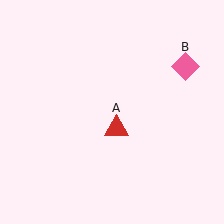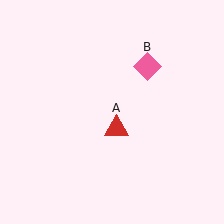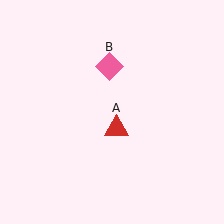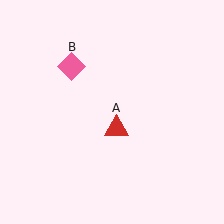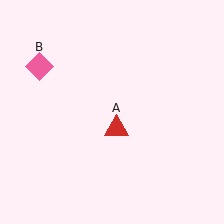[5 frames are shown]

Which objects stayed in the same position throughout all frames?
Red triangle (object A) remained stationary.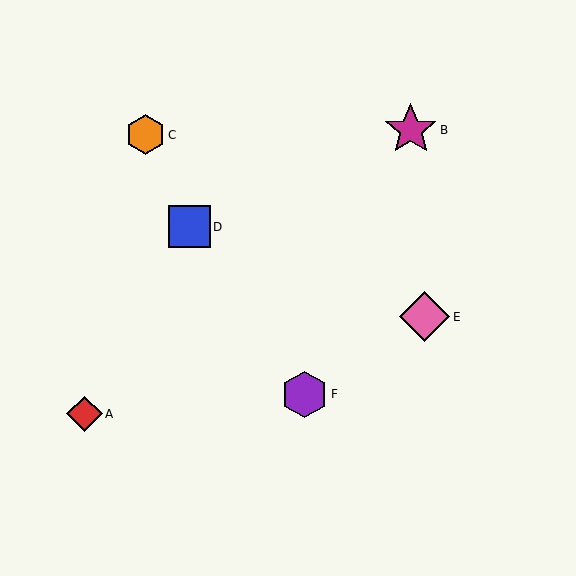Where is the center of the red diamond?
The center of the red diamond is at (85, 414).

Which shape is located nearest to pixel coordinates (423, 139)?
The magenta star (labeled B) at (411, 130) is nearest to that location.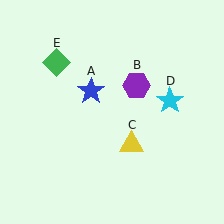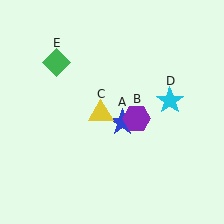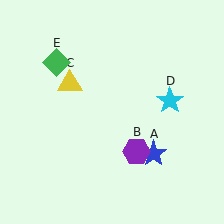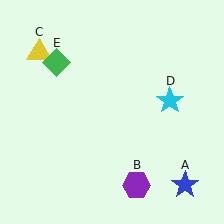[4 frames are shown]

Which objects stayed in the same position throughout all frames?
Cyan star (object D) and green diamond (object E) remained stationary.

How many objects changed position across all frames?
3 objects changed position: blue star (object A), purple hexagon (object B), yellow triangle (object C).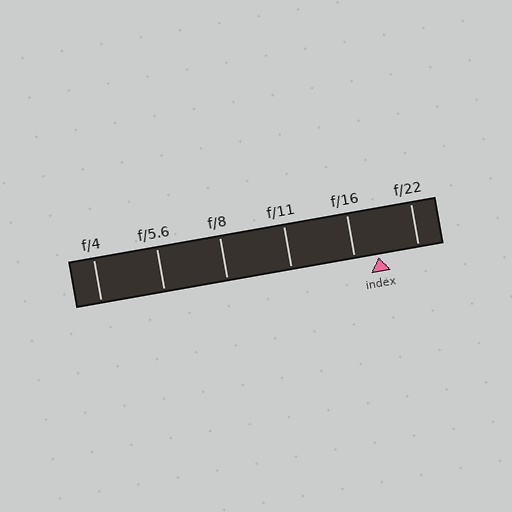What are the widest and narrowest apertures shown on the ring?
The widest aperture shown is f/4 and the narrowest is f/22.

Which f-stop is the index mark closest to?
The index mark is closest to f/16.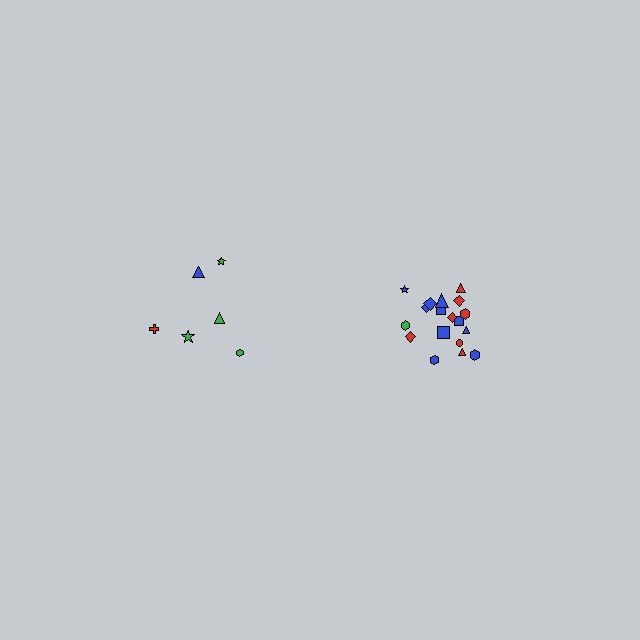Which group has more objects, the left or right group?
The right group.